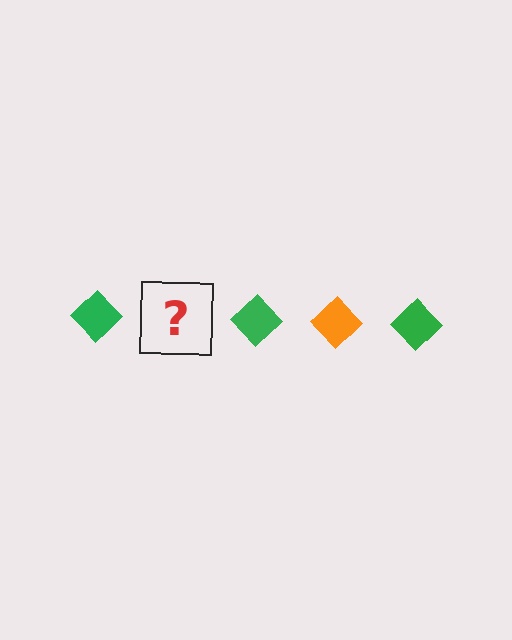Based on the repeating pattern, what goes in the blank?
The blank should be an orange diamond.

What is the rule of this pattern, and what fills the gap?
The rule is that the pattern cycles through green, orange diamonds. The gap should be filled with an orange diamond.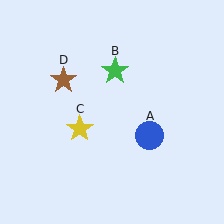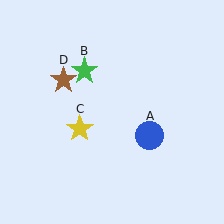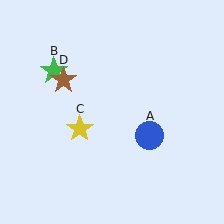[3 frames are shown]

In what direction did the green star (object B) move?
The green star (object B) moved left.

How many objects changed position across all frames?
1 object changed position: green star (object B).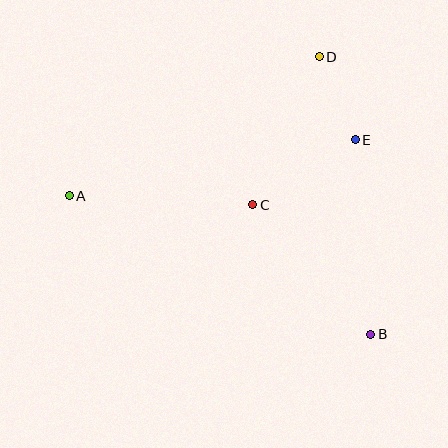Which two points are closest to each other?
Points D and E are closest to each other.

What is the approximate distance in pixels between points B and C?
The distance between B and C is approximately 175 pixels.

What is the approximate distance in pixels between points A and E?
The distance between A and E is approximately 291 pixels.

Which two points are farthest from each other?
Points A and B are farthest from each other.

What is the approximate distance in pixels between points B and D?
The distance between B and D is approximately 283 pixels.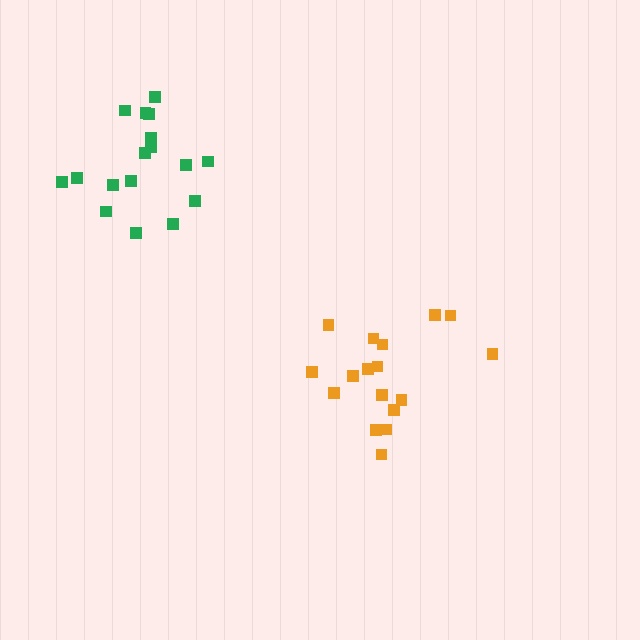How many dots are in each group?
Group 1: 17 dots, Group 2: 17 dots (34 total).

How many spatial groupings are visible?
There are 2 spatial groupings.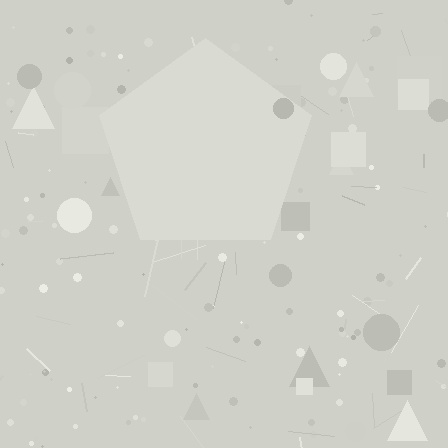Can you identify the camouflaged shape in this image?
The camouflaged shape is a pentagon.